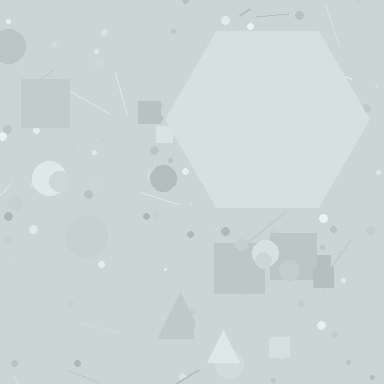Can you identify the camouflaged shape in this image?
The camouflaged shape is a hexagon.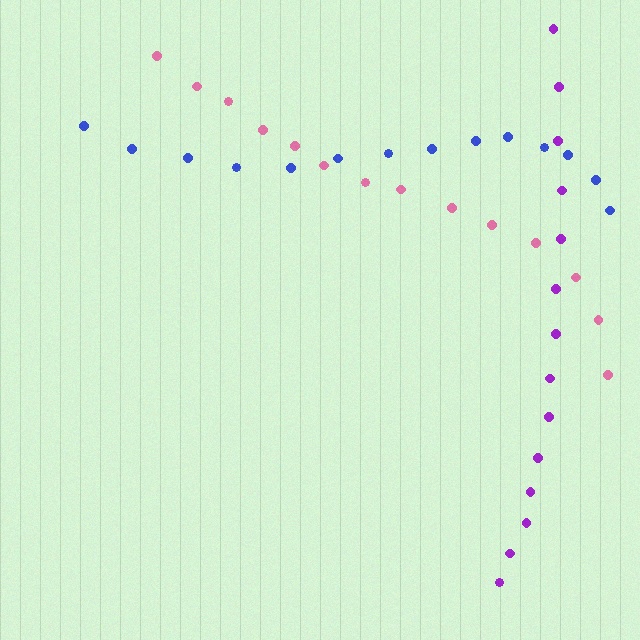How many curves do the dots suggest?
There are 3 distinct paths.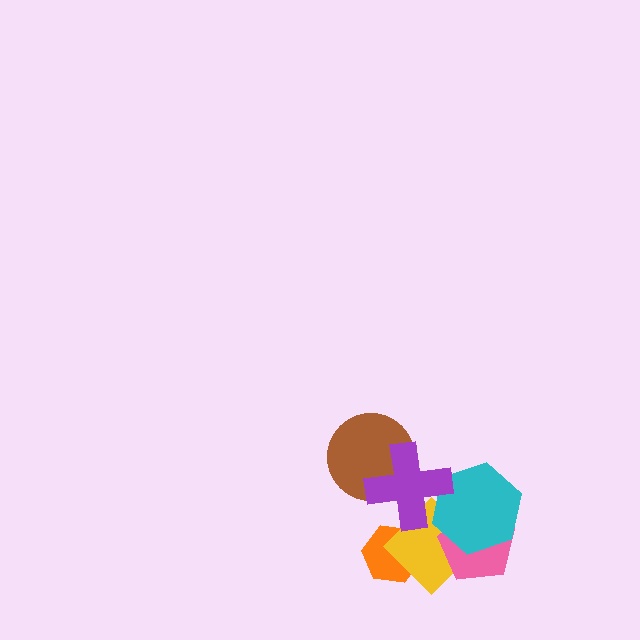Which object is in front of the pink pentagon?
The cyan hexagon is in front of the pink pentagon.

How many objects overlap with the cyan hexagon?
3 objects overlap with the cyan hexagon.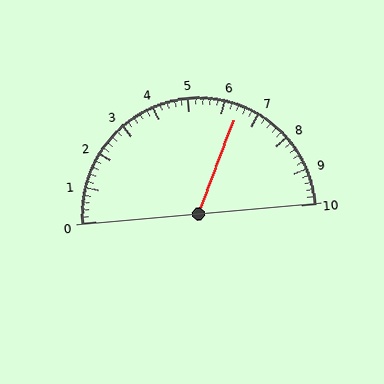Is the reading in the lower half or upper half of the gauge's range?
The reading is in the upper half of the range (0 to 10).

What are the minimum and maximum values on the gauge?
The gauge ranges from 0 to 10.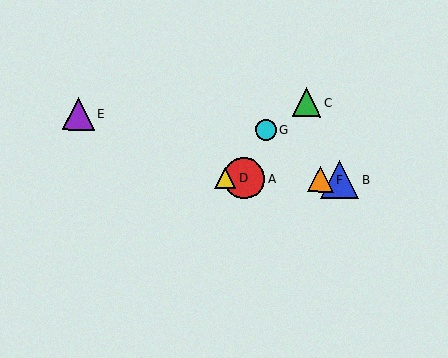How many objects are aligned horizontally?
4 objects (A, B, D, F) are aligned horizontally.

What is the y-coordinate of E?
Object E is at y≈114.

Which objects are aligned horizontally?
Objects A, B, D, F are aligned horizontally.